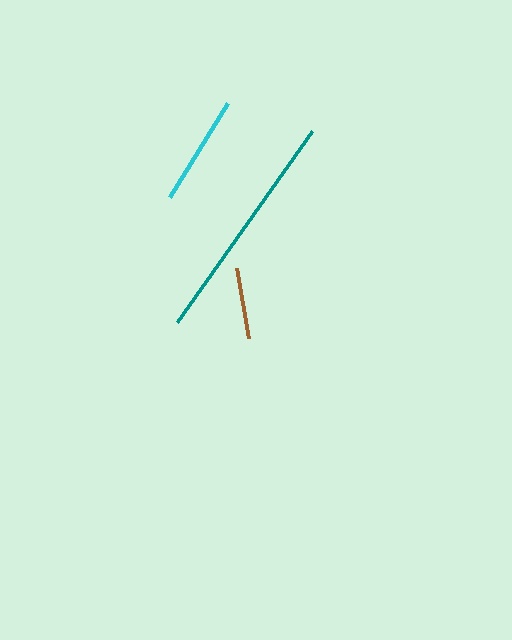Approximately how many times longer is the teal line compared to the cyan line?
The teal line is approximately 2.1 times the length of the cyan line.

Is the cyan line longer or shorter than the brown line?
The cyan line is longer than the brown line.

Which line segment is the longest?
The teal line is the longest at approximately 234 pixels.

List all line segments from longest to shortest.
From longest to shortest: teal, cyan, brown.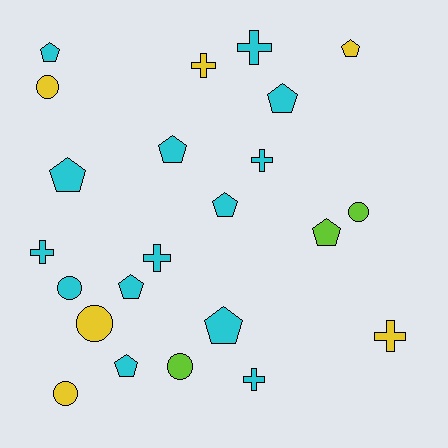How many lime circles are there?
There are 2 lime circles.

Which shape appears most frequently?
Pentagon, with 10 objects.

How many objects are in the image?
There are 23 objects.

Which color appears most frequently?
Cyan, with 14 objects.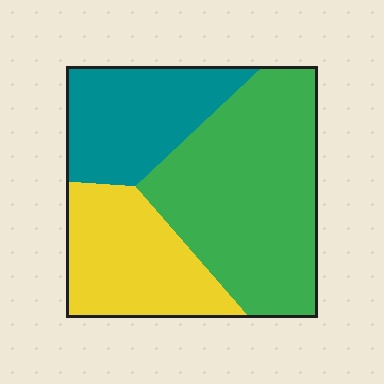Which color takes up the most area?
Green, at roughly 50%.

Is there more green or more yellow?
Green.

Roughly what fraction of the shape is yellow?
Yellow covers around 25% of the shape.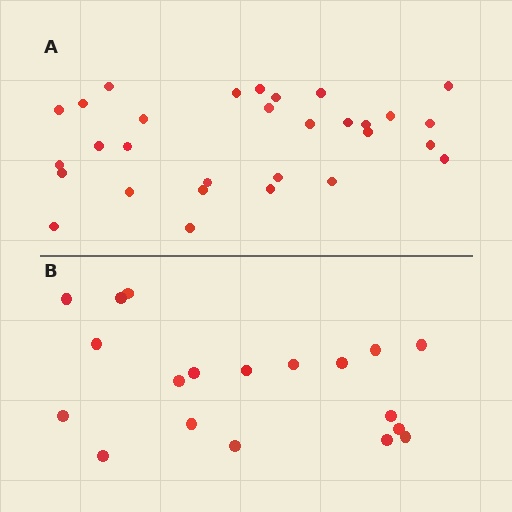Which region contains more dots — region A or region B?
Region A (the top region) has more dots.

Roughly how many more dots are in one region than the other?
Region A has roughly 12 or so more dots than region B.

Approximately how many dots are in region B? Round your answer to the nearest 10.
About 20 dots. (The exact count is 19, which rounds to 20.)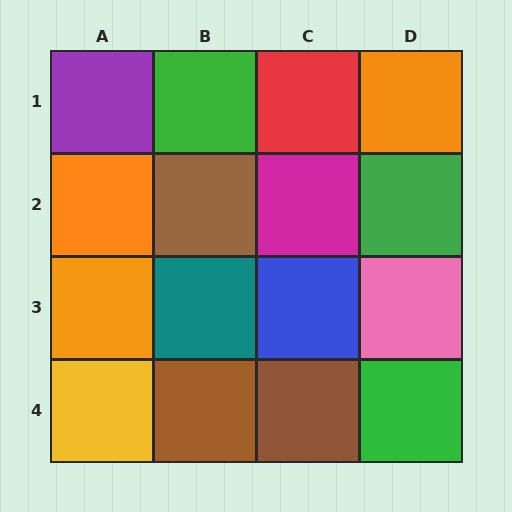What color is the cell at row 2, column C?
Magenta.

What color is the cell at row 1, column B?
Green.